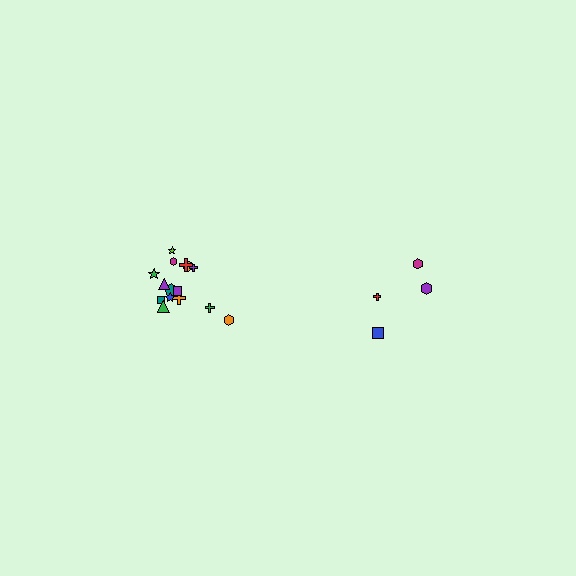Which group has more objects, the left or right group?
The left group.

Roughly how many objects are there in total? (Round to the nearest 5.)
Roughly 20 objects in total.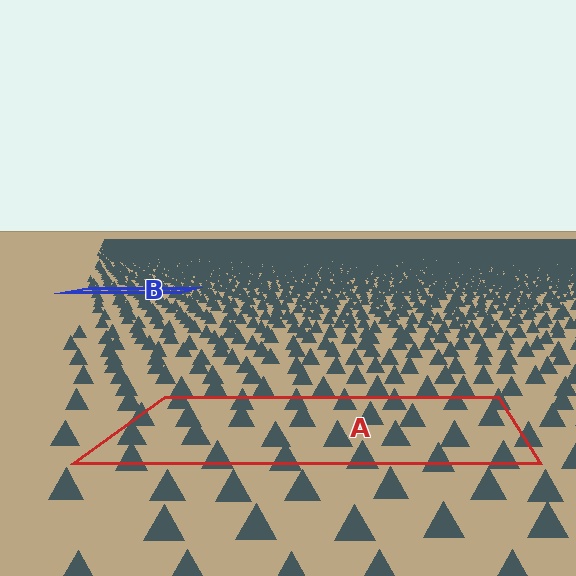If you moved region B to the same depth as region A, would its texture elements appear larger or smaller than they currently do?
They would appear larger. At a closer depth, the same texture elements are projected at a bigger on-screen size.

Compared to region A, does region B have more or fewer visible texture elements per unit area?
Region B has more texture elements per unit area — they are packed more densely because it is farther away.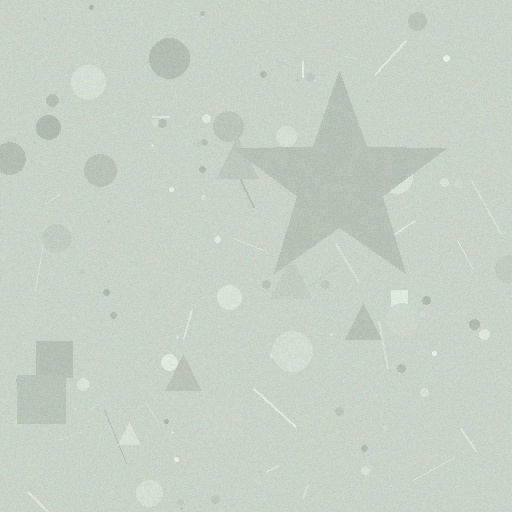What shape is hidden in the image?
A star is hidden in the image.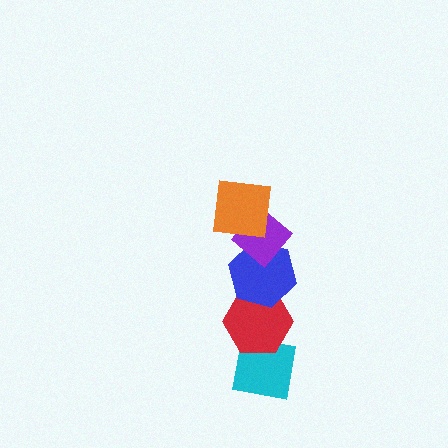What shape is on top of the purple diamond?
The orange square is on top of the purple diamond.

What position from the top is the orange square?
The orange square is 1st from the top.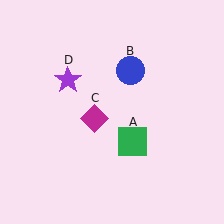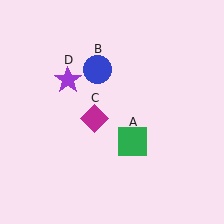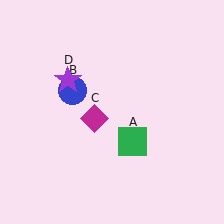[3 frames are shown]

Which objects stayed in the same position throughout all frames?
Green square (object A) and magenta diamond (object C) and purple star (object D) remained stationary.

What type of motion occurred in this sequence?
The blue circle (object B) rotated counterclockwise around the center of the scene.